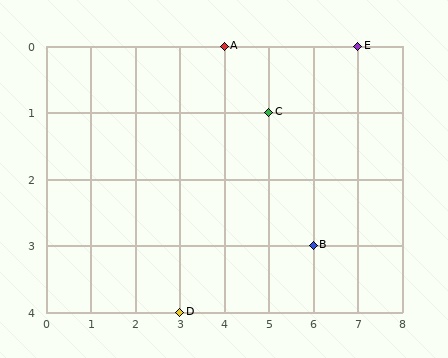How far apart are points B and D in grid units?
Points B and D are 3 columns and 1 row apart (about 3.2 grid units diagonally).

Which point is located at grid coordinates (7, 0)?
Point E is at (7, 0).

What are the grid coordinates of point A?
Point A is at grid coordinates (4, 0).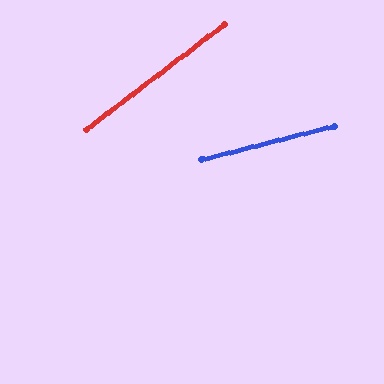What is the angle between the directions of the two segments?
Approximately 23 degrees.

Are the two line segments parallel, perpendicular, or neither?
Neither parallel nor perpendicular — they differ by about 23°.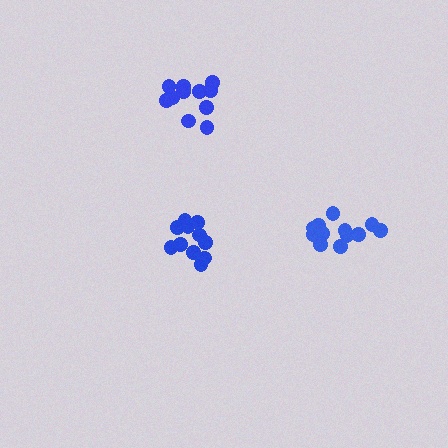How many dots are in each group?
Group 1: 12 dots, Group 2: 11 dots, Group 3: 11 dots (34 total).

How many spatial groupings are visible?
There are 3 spatial groupings.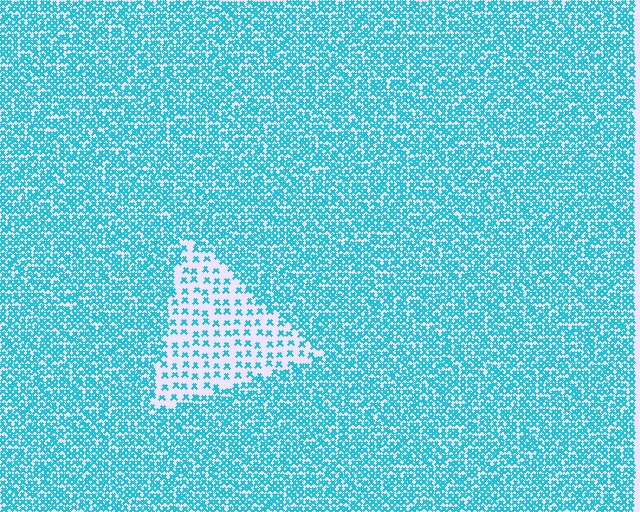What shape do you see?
I see a triangle.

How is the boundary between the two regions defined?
The boundary is defined by a change in element density (approximately 2.7x ratio). All elements are the same color, size, and shape.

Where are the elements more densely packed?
The elements are more densely packed outside the triangle boundary.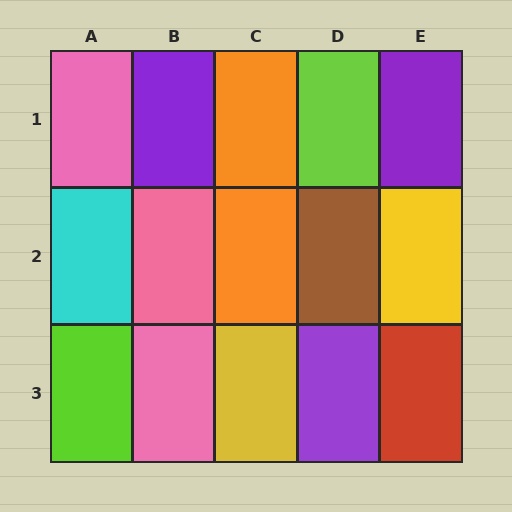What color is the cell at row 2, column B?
Pink.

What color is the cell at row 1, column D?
Lime.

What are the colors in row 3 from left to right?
Lime, pink, yellow, purple, red.